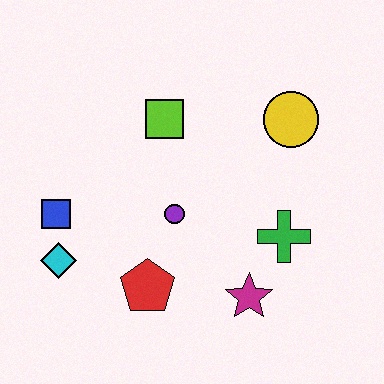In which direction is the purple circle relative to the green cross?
The purple circle is to the left of the green cross.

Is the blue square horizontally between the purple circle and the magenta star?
No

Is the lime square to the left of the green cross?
Yes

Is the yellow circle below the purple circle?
No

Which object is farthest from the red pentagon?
The yellow circle is farthest from the red pentagon.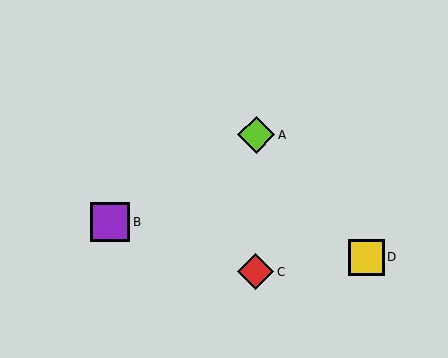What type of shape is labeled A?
Shape A is a lime diamond.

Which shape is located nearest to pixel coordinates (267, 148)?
The lime diamond (labeled A) at (256, 135) is nearest to that location.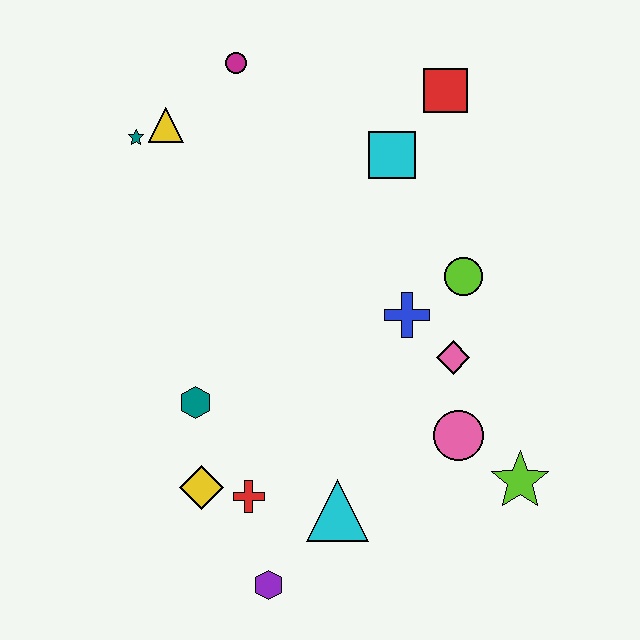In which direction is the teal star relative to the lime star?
The teal star is to the left of the lime star.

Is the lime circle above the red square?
No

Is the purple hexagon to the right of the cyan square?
No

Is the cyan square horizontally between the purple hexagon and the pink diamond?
Yes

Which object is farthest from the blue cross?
The teal star is farthest from the blue cross.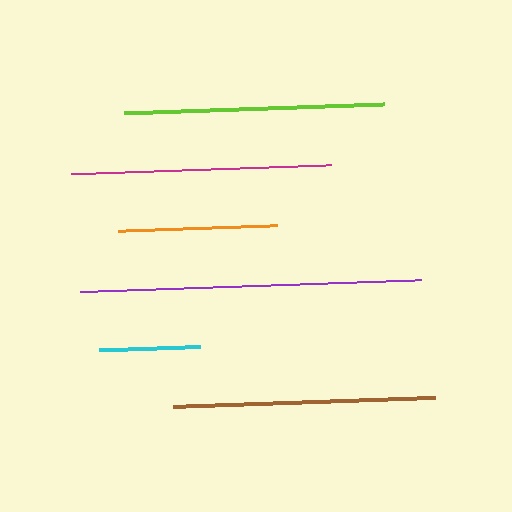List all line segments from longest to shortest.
From longest to shortest: purple, brown, lime, magenta, orange, cyan.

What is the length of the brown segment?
The brown segment is approximately 262 pixels long.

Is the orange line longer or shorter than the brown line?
The brown line is longer than the orange line.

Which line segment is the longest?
The purple line is the longest at approximately 341 pixels.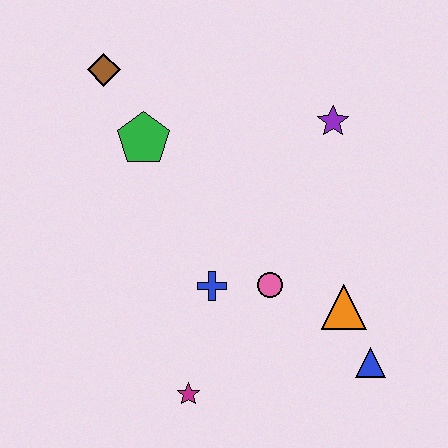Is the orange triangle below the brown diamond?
Yes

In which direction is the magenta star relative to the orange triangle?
The magenta star is to the left of the orange triangle.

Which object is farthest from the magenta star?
The brown diamond is farthest from the magenta star.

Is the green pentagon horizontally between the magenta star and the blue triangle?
No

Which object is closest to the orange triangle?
The blue triangle is closest to the orange triangle.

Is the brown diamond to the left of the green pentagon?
Yes